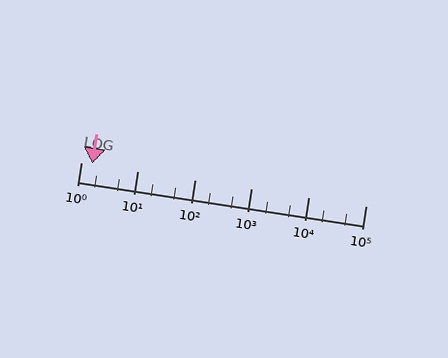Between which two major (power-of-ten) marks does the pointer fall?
The pointer is between 1 and 10.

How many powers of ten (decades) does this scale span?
The scale spans 5 decades, from 1 to 100000.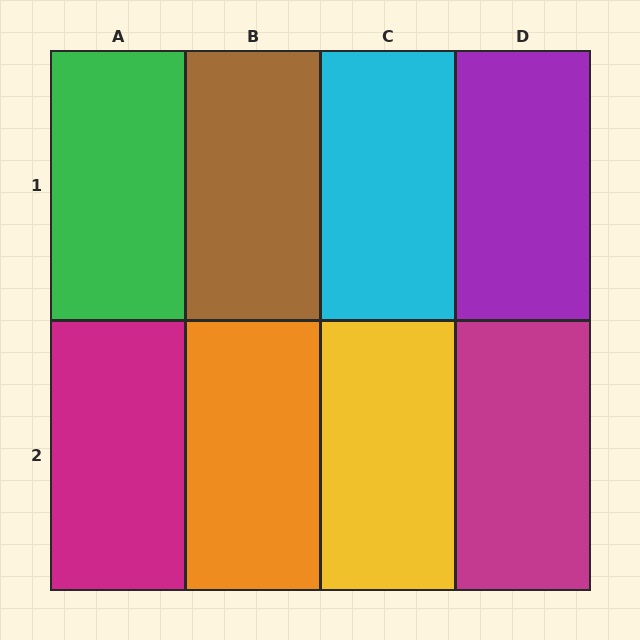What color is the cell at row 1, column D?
Purple.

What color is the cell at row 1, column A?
Green.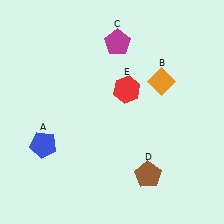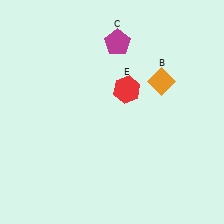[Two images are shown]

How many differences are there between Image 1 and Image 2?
There are 2 differences between the two images.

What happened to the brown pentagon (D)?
The brown pentagon (D) was removed in Image 2. It was in the bottom-right area of Image 1.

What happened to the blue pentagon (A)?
The blue pentagon (A) was removed in Image 2. It was in the bottom-left area of Image 1.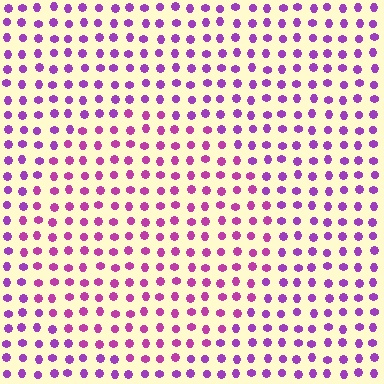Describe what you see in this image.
The image is filled with small purple elements in a uniform arrangement. A circle-shaped region is visible where the elements are tinted to a slightly different hue, forming a subtle color boundary.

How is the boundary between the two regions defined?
The boundary is defined purely by a slight shift in hue (about 25 degrees). Spacing, size, and orientation are identical on both sides.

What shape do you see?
I see a circle.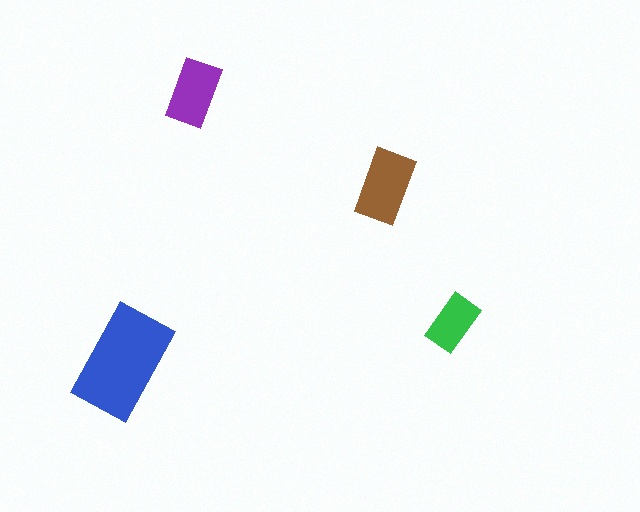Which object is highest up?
The purple rectangle is topmost.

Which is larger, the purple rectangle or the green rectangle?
The purple one.